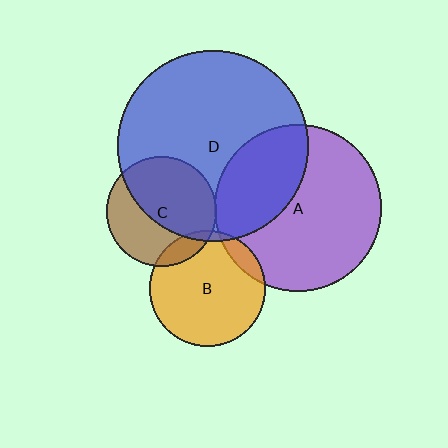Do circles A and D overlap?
Yes.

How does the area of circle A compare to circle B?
Approximately 2.1 times.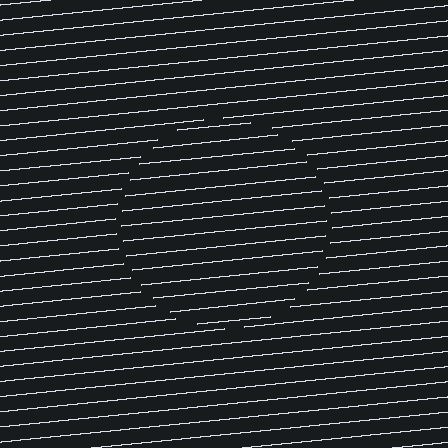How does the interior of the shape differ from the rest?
The interior of the shape contains the same grating, shifted by half a period — the contour is defined by the phase discontinuity where line-ends from the inner and outer gratings abut.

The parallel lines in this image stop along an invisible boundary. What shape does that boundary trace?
An illusory circle. The interior of the shape contains the same grating, shifted by half a period — the contour is defined by the phase discontinuity where line-ends from the inner and outer gratings abut.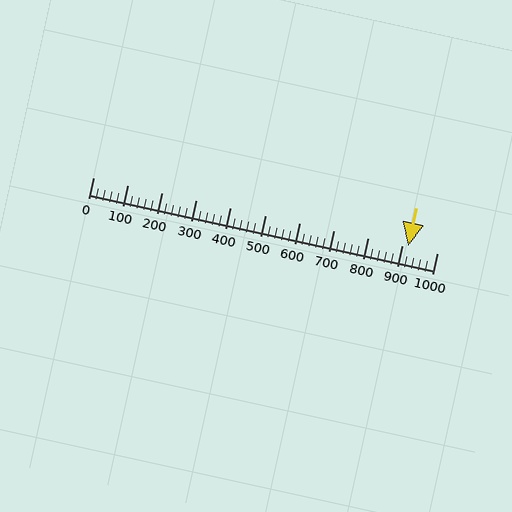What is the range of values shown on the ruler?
The ruler shows values from 0 to 1000.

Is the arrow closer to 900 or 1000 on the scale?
The arrow is closer to 900.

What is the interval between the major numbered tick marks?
The major tick marks are spaced 100 units apart.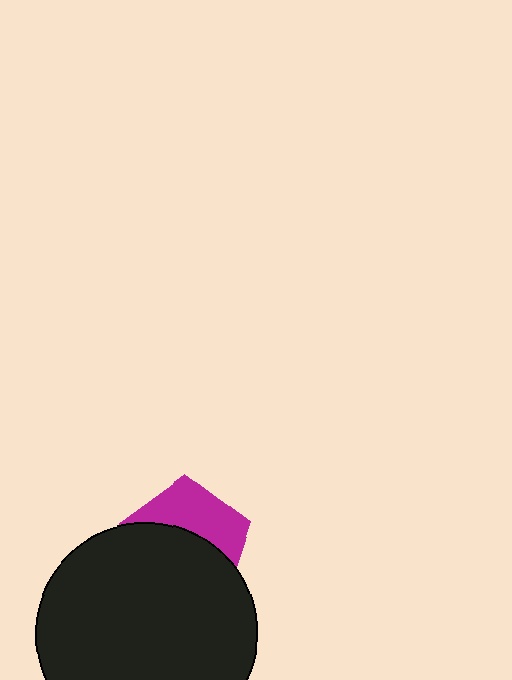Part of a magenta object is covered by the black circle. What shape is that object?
It is a pentagon.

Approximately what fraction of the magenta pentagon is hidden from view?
Roughly 59% of the magenta pentagon is hidden behind the black circle.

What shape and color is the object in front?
The object in front is a black circle.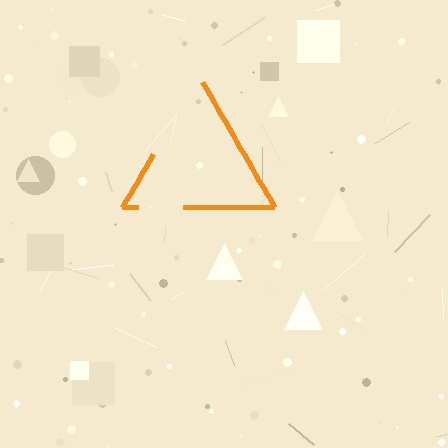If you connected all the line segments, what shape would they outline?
They would outline a triangle.